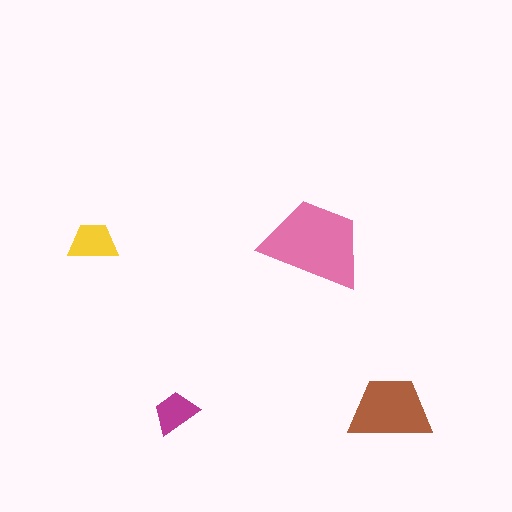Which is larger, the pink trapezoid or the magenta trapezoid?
The pink one.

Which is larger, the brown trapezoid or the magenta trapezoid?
The brown one.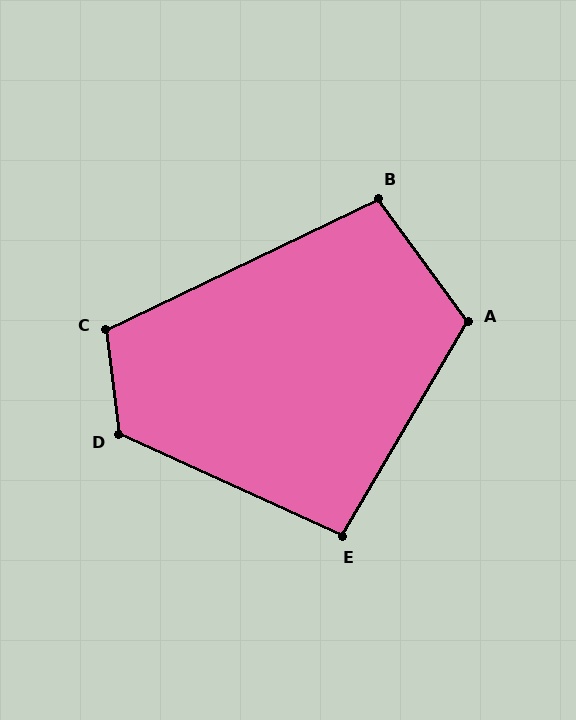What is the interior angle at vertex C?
Approximately 108 degrees (obtuse).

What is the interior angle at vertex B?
Approximately 101 degrees (obtuse).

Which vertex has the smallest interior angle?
E, at approximately 96 degrees.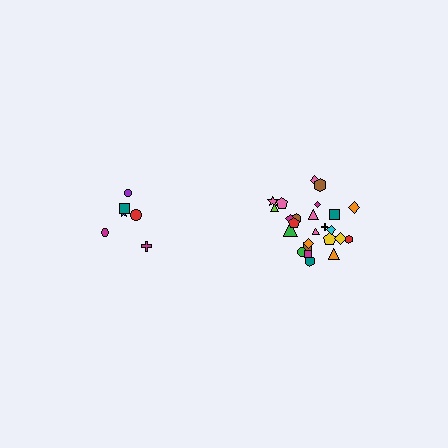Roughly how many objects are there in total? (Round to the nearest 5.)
Roughly 30 objects in total.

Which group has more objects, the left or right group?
The right group.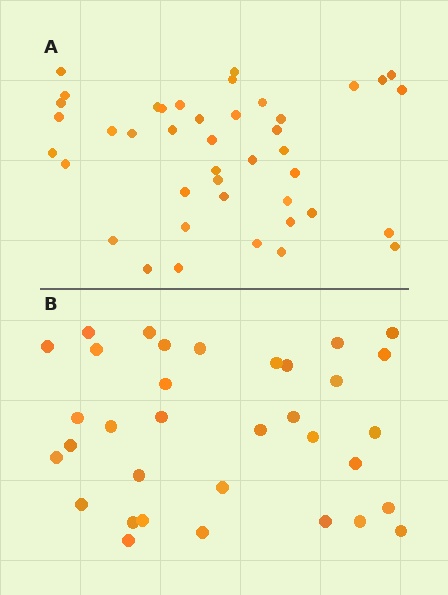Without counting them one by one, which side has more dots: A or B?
Region A (the top region) has more dots.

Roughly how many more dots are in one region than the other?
Region A has roughly 8 or so more dots than region B.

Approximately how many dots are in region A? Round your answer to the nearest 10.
About 40 dots. (The exact count is 42, which rounds to 40.)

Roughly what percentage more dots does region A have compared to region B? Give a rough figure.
About 25% more.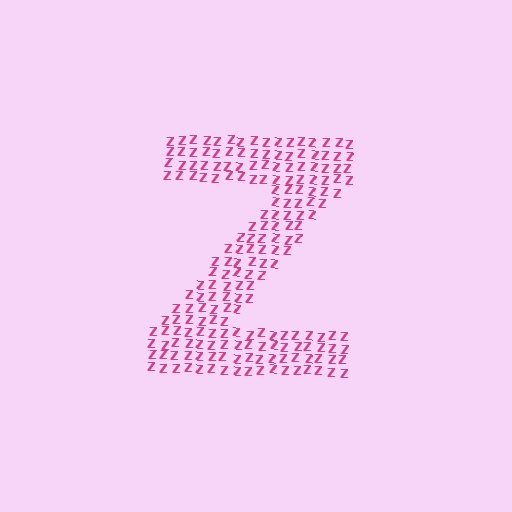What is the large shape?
The large shape is the letter Z.